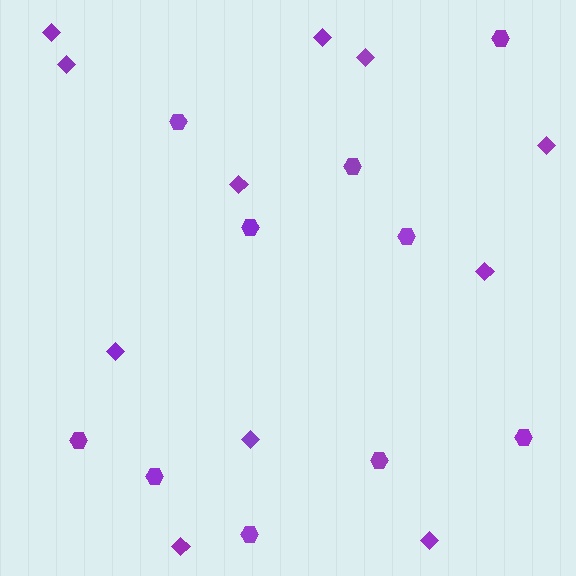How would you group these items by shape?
There are 2 groups: one group of hexagons (10) and one group of diamonds (11).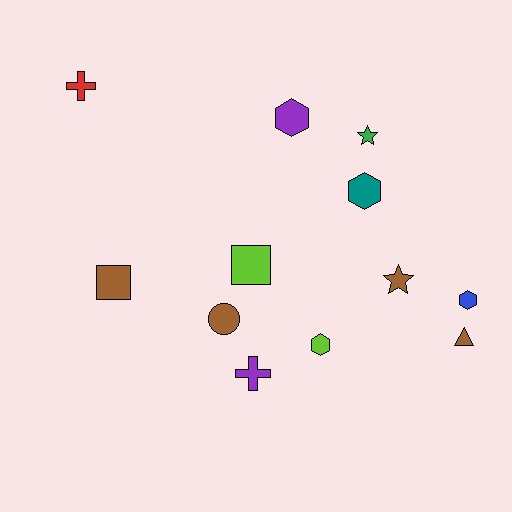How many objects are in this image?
There are 12 objects.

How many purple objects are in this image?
There are 2 purple objects.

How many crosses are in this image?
There are 2 crosses.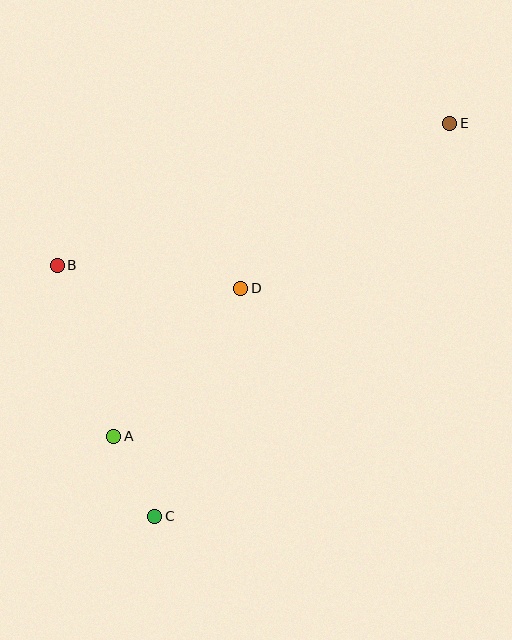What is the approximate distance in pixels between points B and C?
The distance between B and C is approximately 269 pixels.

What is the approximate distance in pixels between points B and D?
The distance between B and D is approximately 185 pixels.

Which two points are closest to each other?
Points A and C are closest to each other.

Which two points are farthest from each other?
Points C and E are farthest from each other.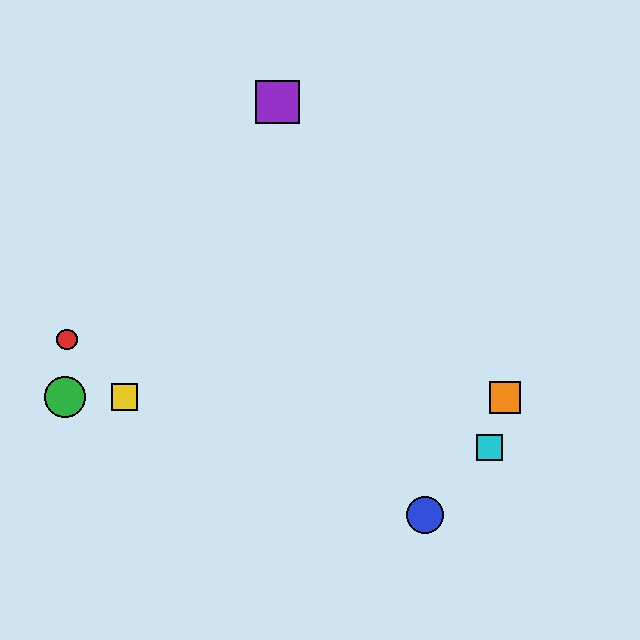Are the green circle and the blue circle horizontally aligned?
No, the green circle is at y≈397 and the blue circle is at y≈515.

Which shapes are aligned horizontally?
The green circle, the yellow square, the orange square are aligned horizontally.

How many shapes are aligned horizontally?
3 shapes (the green circle, the yellow square, the orange square) are aligned horizontally.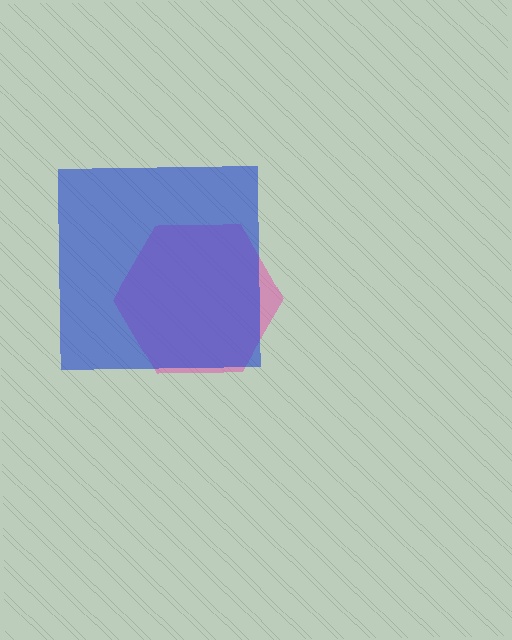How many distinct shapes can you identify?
There are 2 distinct shapes: a pink hexagon, a blue square.